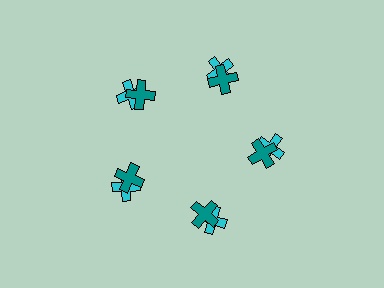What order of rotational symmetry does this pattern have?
This pattern has 5-fold rotational symmetry.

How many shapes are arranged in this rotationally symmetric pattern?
There are 10 shapes, arranged in 5 groups of 2.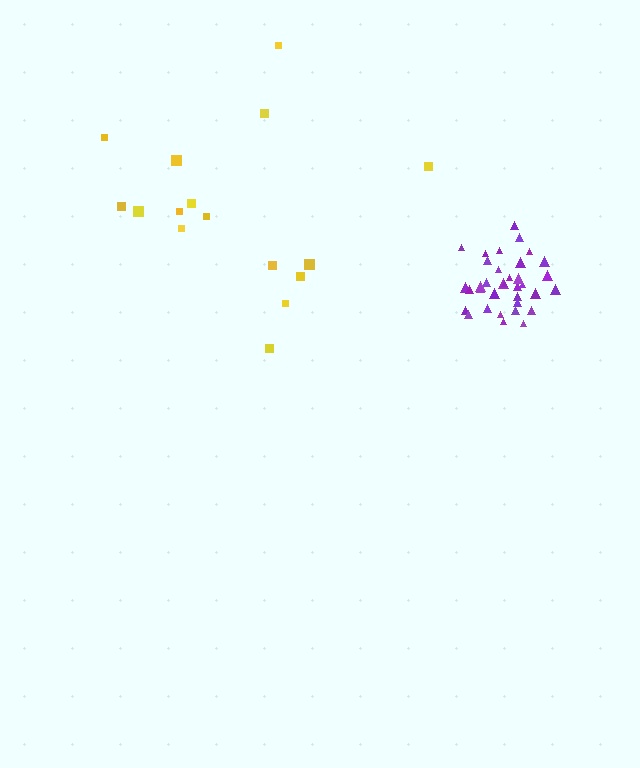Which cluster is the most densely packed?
Purple.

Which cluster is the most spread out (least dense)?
Yellow.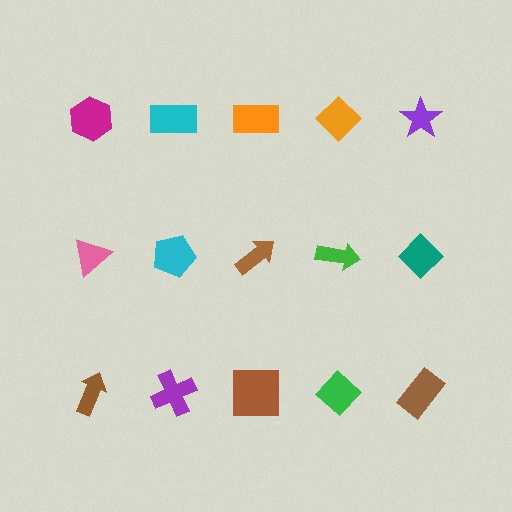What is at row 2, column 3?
A brown arrow.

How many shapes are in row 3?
5 shapes.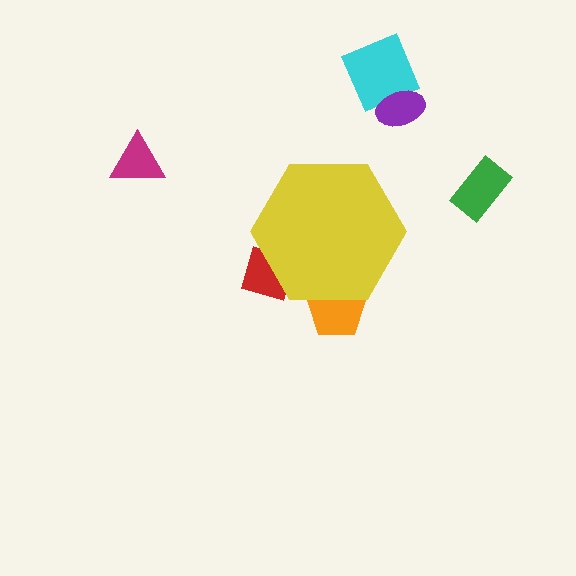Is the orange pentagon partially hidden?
Yes, the orange pentagon is partially hidden behind the yellow hexagon.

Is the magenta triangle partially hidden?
No, the magenta triangle is fully visible.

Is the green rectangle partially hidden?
No, the green rectangle is fully visible.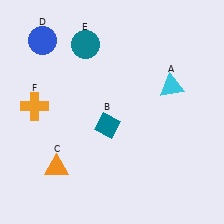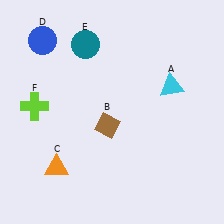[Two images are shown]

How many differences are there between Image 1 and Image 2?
There are 2 differences between the two images.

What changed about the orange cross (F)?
In Image 1, F is orange. In Image 2, it changed to lime.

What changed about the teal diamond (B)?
In Image 1, B is teal. In Image 2, it changed to brown.